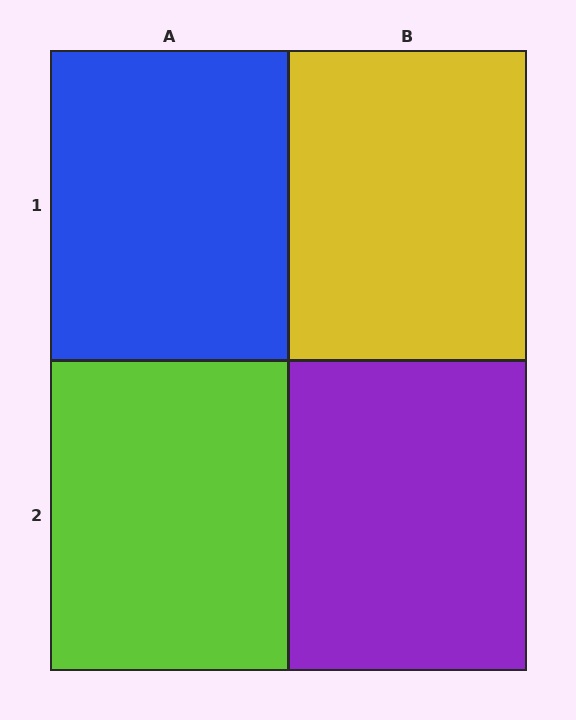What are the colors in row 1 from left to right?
Blue, yellow.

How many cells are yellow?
1 cell is yellow.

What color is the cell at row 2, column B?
Purple.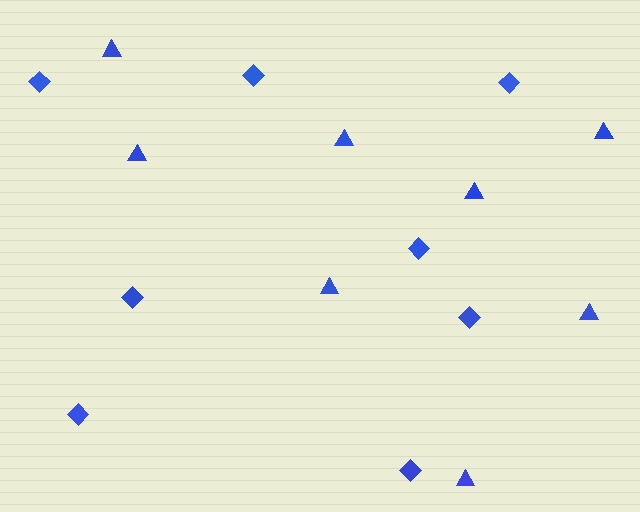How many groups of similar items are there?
There are 2 groups: one group of diamonds (8) and one group of triangles (8).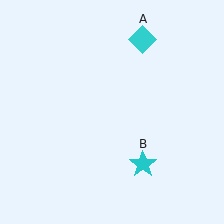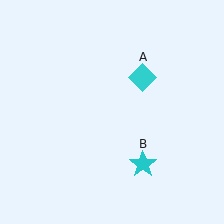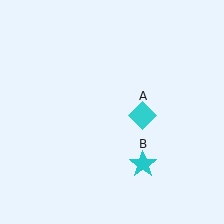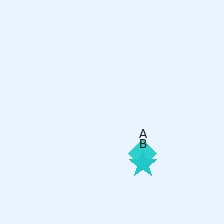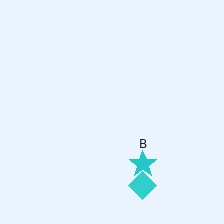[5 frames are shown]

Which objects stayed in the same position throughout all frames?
Cyan star (object B) remained stationary.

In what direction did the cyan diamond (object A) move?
The cyan diamond (object A) moved down.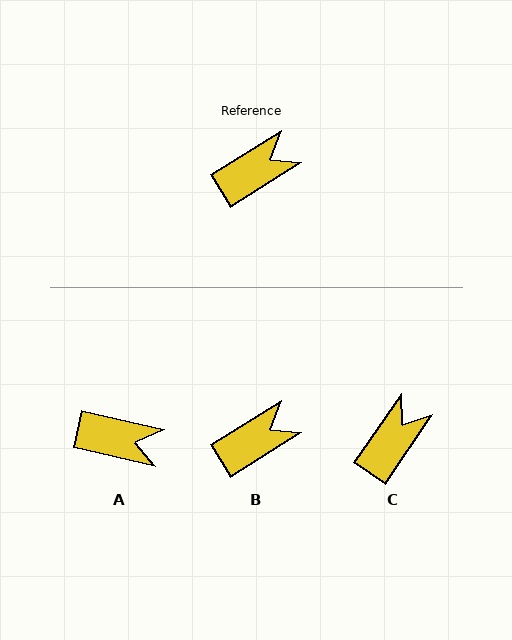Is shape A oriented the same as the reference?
No, it is off by about 45 degrees.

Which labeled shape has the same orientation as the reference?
B.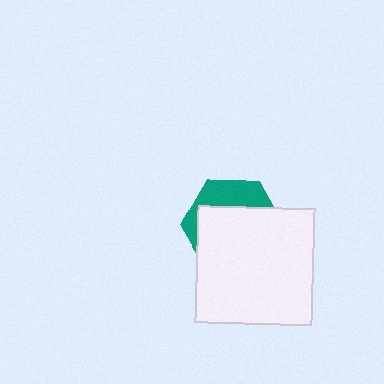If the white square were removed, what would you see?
You would see the complete teal hexagon.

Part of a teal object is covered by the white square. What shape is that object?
It is a hexagon.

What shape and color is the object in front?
The object in front is a white square.